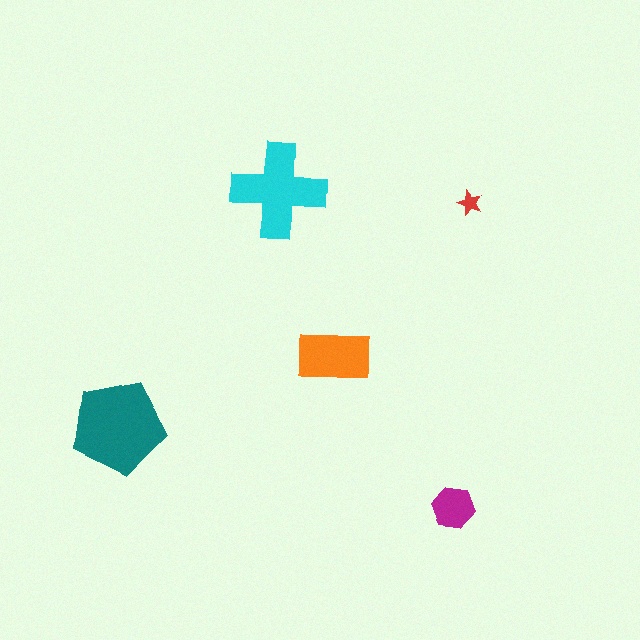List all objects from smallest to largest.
The red star, the magenta hexagon, the orange rectangle, the cyan cross, the teal pentagon.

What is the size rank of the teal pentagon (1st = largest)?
1st.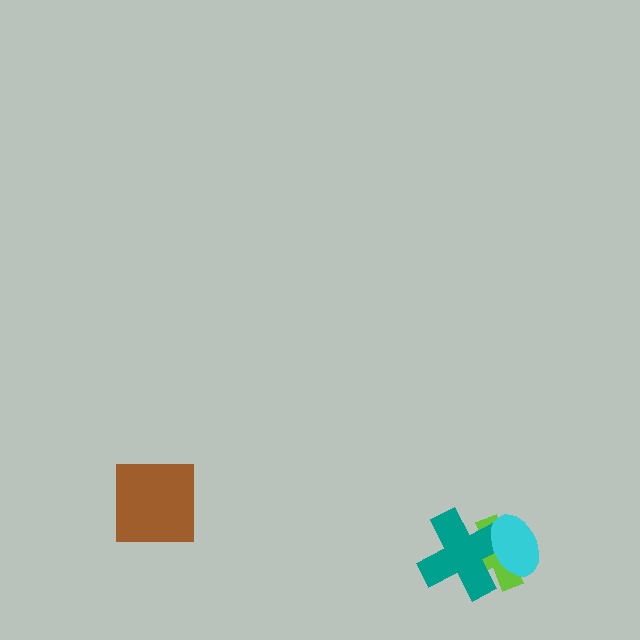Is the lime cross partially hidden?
Yes, it is partially covered by another shape.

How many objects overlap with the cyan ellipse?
2 objects overlap with the cyan ellipse.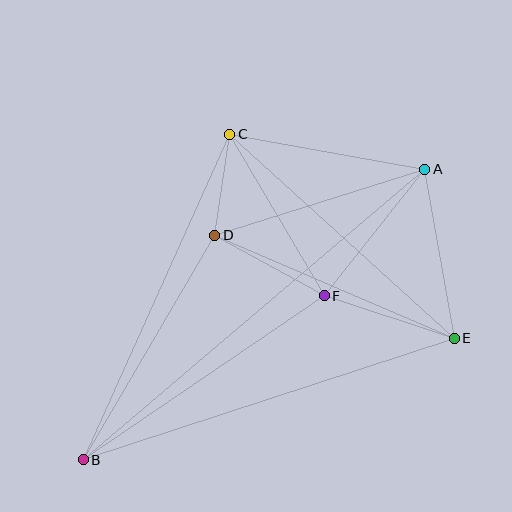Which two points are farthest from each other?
Points A and B are farthest from each other.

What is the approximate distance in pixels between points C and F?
The distance between C and F is approximately 187 pixels.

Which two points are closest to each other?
Points C and D are closest to each other.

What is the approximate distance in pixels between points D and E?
The distance between D and E is approximately 261 pixels.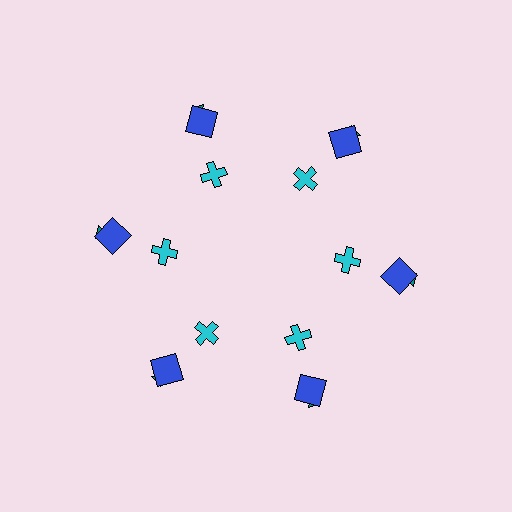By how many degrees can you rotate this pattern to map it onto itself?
The pattern maps onto itself every 60 degrees of rotation.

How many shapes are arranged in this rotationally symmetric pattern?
There are 18 shapes, arranged in 6 groups of 3.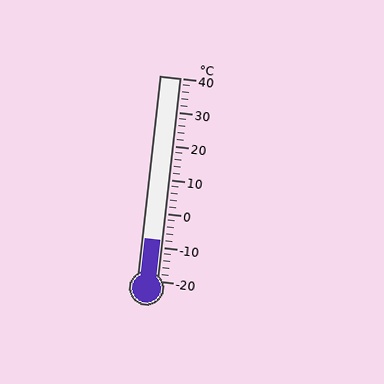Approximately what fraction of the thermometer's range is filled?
The thermometer is filled to approximately 20% of its range.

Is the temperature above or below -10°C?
The temperature is above -10°C.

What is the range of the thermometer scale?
The thermometer scale ranges from -20°C to 40°C.